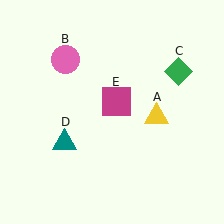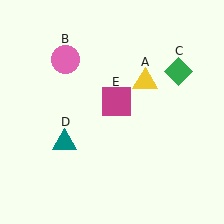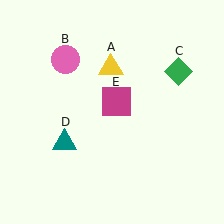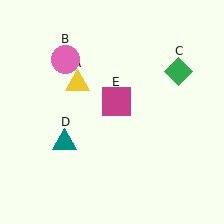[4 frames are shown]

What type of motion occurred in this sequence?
The yellow triangle (object A) rotated counterclockwise around the center of the scene.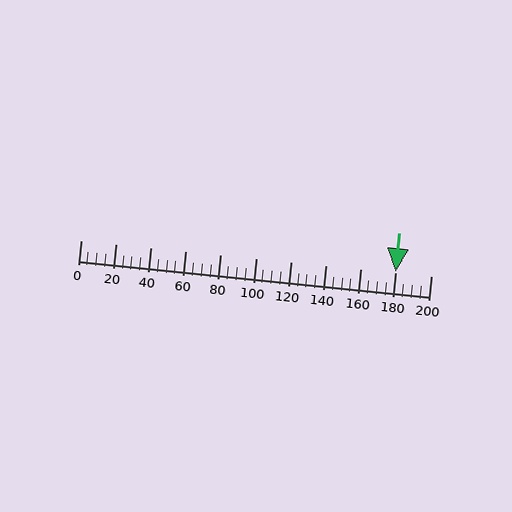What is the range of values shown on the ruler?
The ruler shows values from 0 to 200.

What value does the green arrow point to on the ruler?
The green arrow points to approximately 180.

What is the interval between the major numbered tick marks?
The major tick marks are spaced 20 units apart.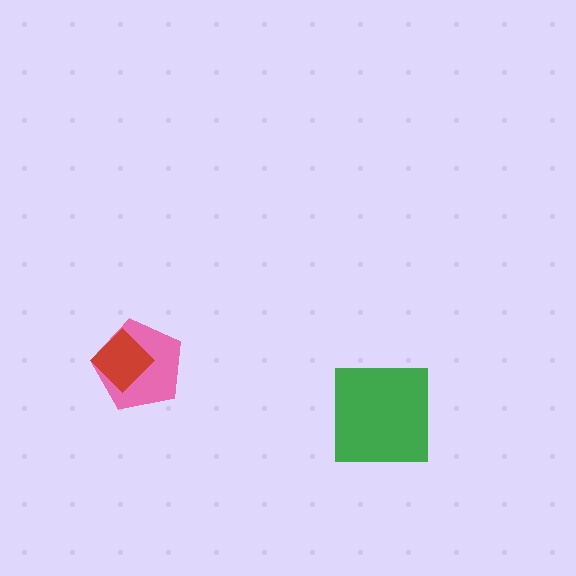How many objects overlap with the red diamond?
1 object overlaps with the red diamond.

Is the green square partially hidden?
No, no other shape covers it.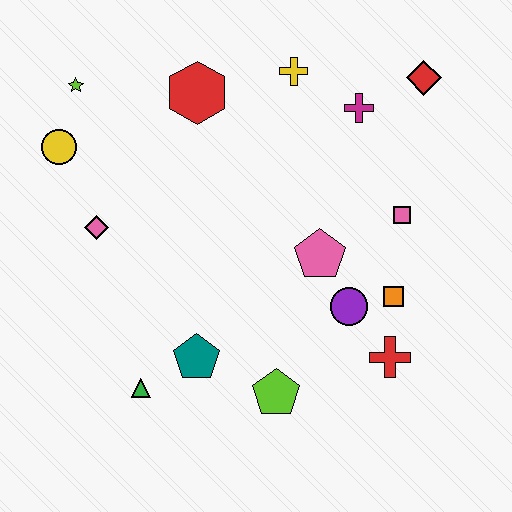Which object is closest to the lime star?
The yellow circle is closest to the lime star.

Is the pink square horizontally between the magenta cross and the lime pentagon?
No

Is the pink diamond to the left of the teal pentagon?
Yes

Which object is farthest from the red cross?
The lime star is farthest from the red cross.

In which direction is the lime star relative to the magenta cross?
The lime star is to the left of the magenta cross.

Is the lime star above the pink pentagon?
Yes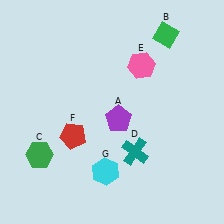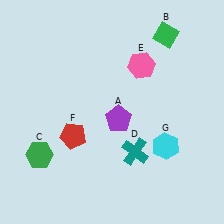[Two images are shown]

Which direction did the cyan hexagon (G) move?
The cyan hexagon (G) moved right.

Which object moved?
The cyan hexagon (G) moved right.